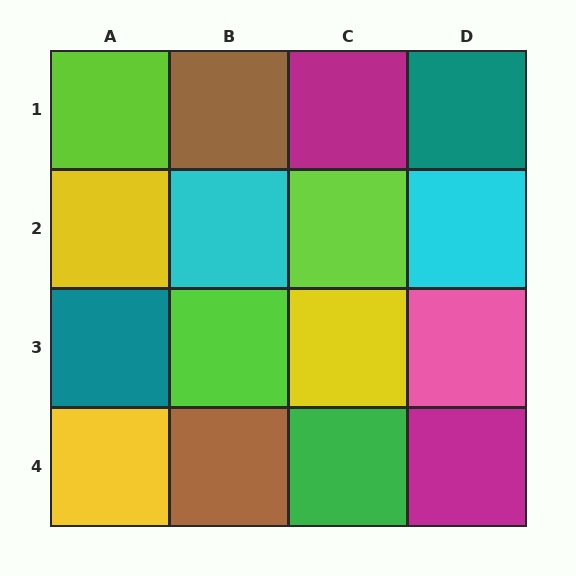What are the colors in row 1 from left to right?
Lime, brown, magenta, teal.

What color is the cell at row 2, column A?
Yellow.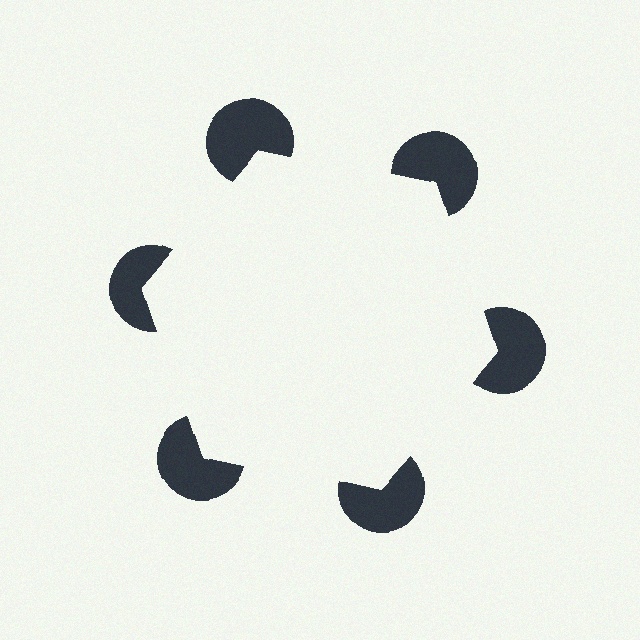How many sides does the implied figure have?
6 sides.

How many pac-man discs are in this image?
There are 6 — one at each vertex of the illusory hexagon.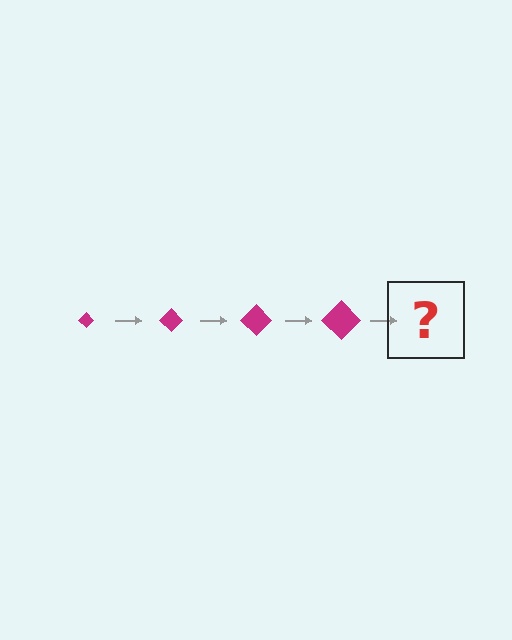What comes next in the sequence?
The next element should be a magenta diamond, larger than the previous one.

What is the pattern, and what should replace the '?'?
The pattern is that the diamond gets progressively larger each step. The '?' should be a magenta diamond, larger than the previous one.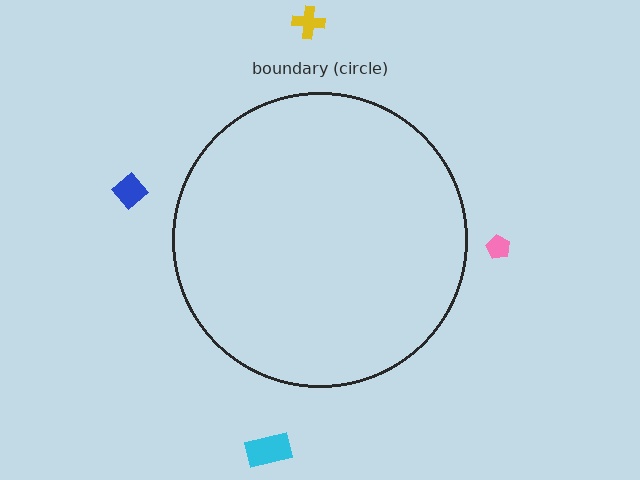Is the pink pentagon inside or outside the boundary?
Outside.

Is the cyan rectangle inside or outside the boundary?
Outside.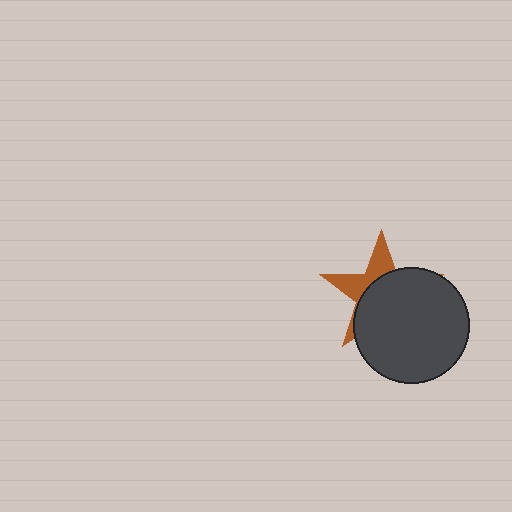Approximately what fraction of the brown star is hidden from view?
Roughly 65% of the brown star is hidden behind the dark gray circle.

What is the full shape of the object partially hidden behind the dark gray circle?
The partially hidden object is a brown star.